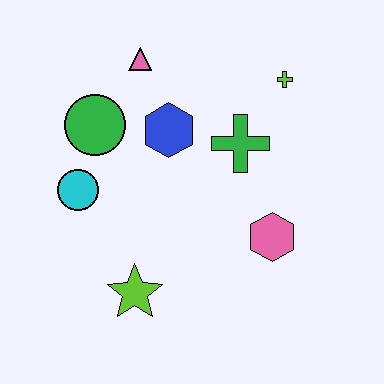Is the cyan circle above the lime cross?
No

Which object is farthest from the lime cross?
The lime star is farthest from the lime cross.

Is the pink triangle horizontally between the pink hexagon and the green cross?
No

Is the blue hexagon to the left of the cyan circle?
No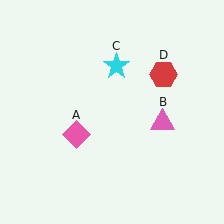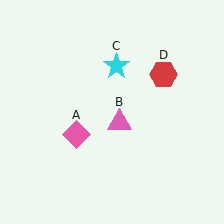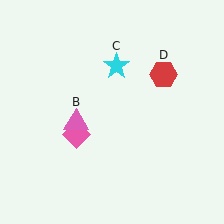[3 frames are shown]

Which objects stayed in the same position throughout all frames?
Pink diamond (object A) and cyan star (object C) and red hexagon (object D) remained stationary.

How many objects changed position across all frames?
1 object changed position: pink triangle (object B).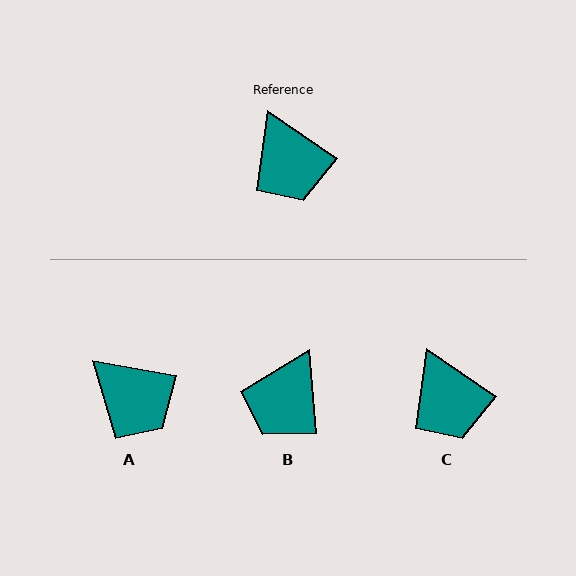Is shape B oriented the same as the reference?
No, it is off by about 51 degrees.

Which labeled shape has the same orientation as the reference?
C.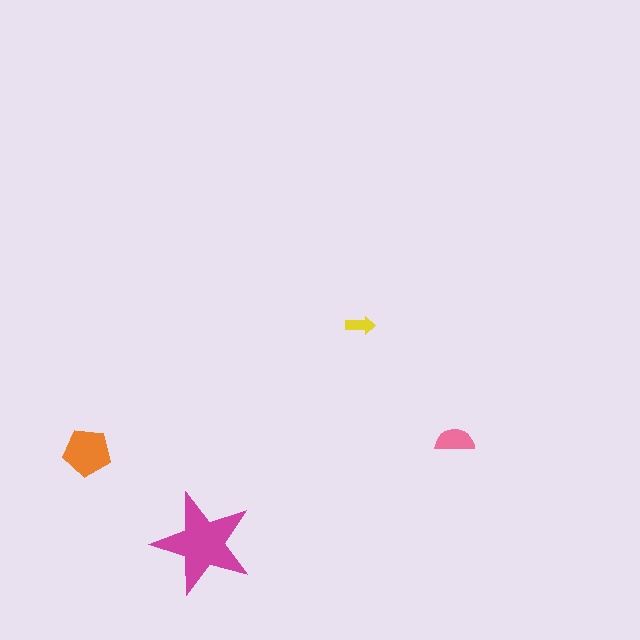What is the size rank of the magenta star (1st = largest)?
1st.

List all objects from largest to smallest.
The magenta star, the orange pentagon, the pink semicircle, the yellow arrow.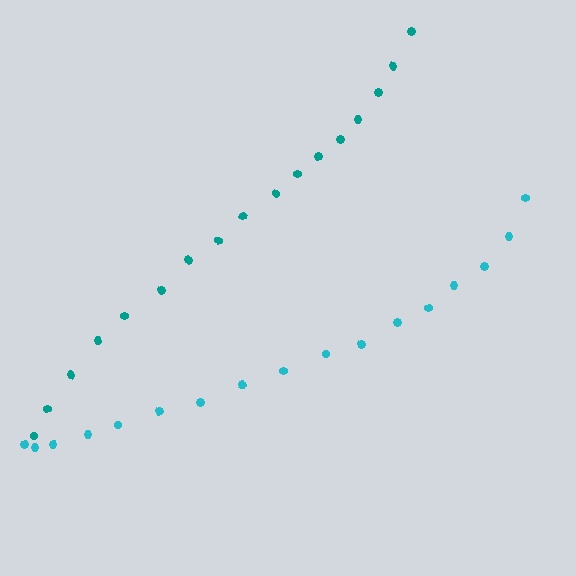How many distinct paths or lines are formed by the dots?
There are 2 distinct paths.